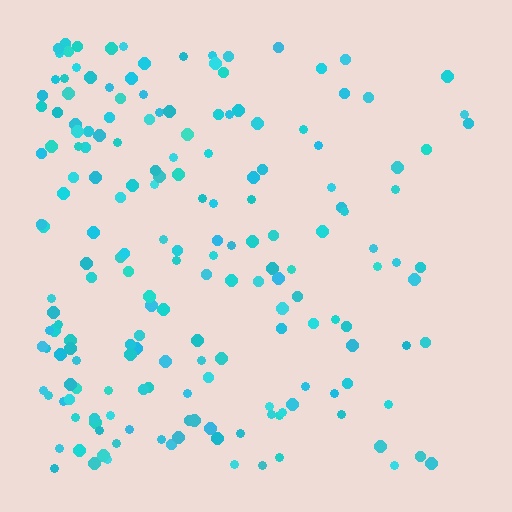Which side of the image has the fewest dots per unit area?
The right.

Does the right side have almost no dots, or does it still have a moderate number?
Still a moderate number, just noticeably fewer than the left.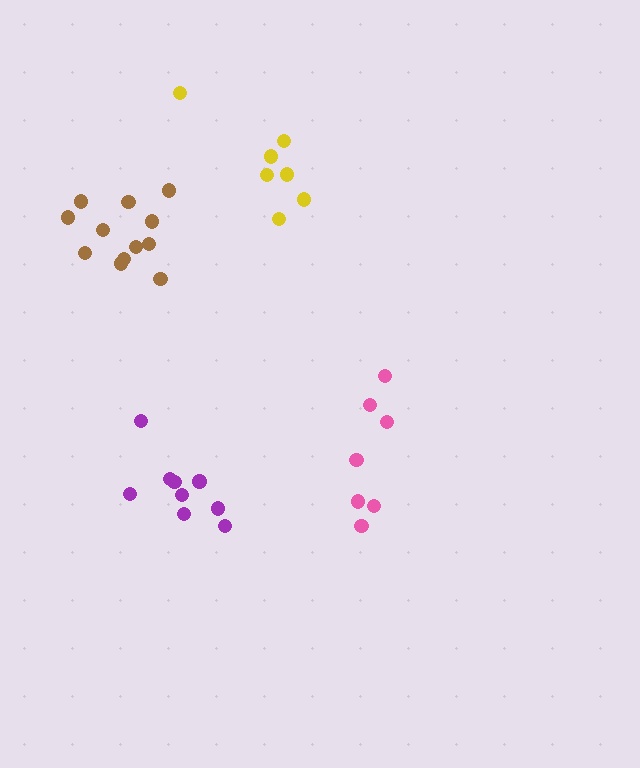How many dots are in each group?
Group 1: 9 dots, Group 2: 7 dots, Group 3: 7 dots, Group 4: 12 dots (35 total).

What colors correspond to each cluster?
The clusters are colored: purple, pink, yellow, brown.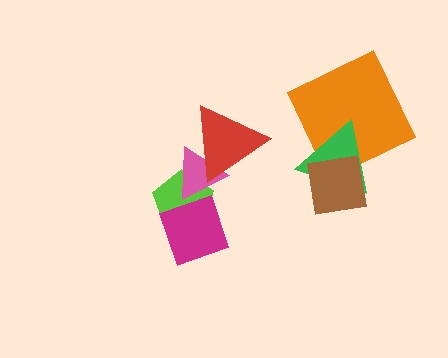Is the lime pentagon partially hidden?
Yes, it is partially covered by another shape.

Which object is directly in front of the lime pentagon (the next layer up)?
The pink triangle is directly in front of the lime pentagon.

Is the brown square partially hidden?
No, no other shape covers it.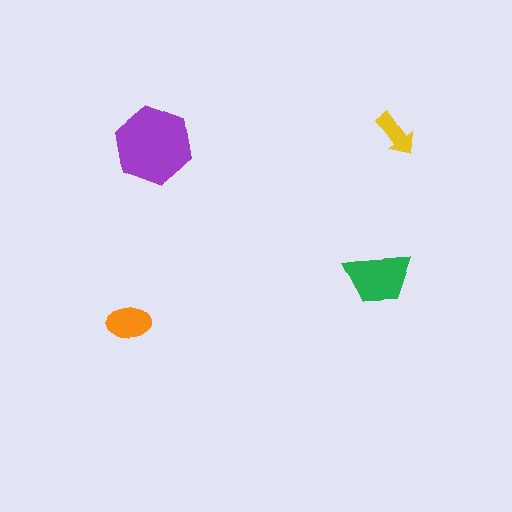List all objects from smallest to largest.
The yellow arrow, the orange ellipse, the green trapezoid, the purple hexagon.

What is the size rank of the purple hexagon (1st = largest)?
1st.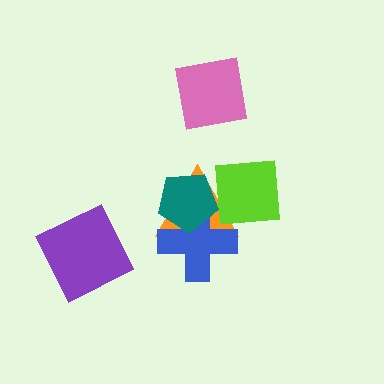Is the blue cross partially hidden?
Yes, it is partially covered by another shape.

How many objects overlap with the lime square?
1 object overlaps with the lime square.